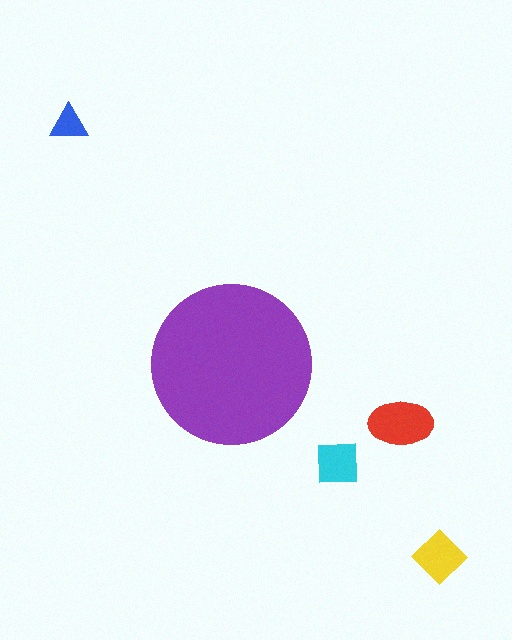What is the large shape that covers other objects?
A purple circle.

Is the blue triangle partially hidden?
No, the blue triangle is fully visible.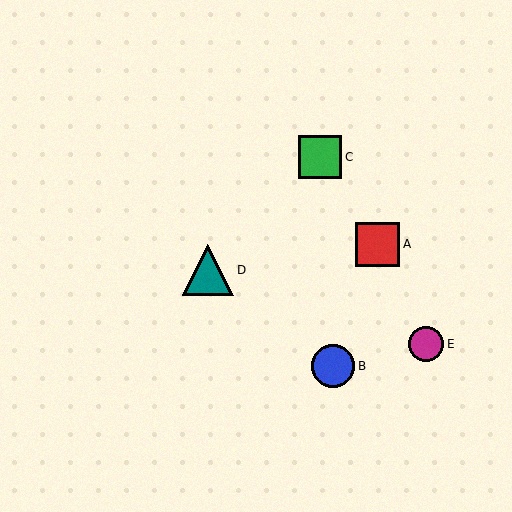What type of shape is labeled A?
Shape A is a red square.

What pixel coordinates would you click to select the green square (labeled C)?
Click at (320, 157) to select the green square C.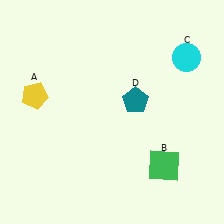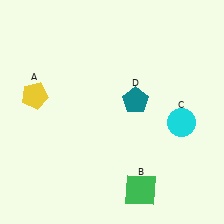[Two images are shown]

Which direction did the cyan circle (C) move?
The cyan circle (C) moved down.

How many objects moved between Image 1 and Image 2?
2 objects moved between the two images.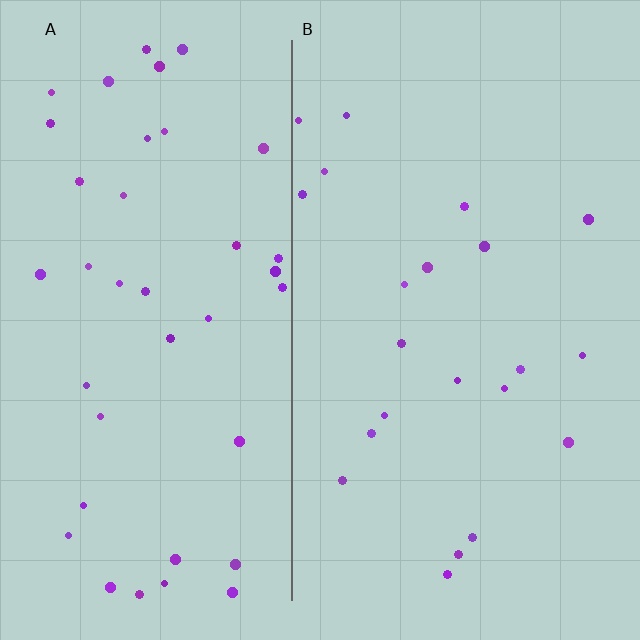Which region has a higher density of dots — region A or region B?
A (the left).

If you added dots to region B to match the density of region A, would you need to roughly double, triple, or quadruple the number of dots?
Approximately double.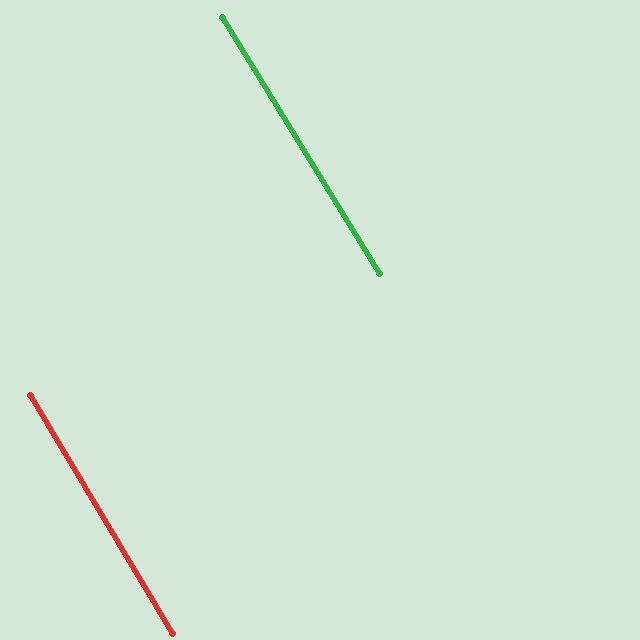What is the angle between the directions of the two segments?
Approximately 1 degree.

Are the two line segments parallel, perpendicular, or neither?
Parallel — their directions differ by only 0.6°.